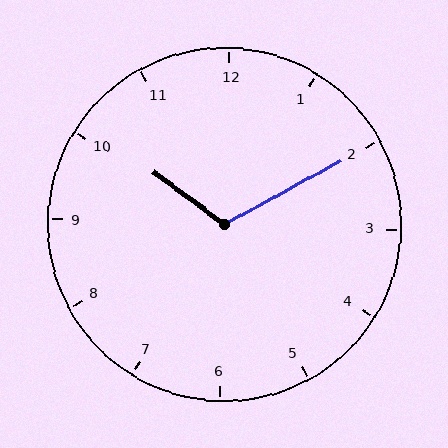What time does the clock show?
10:10.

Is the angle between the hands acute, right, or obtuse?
It is obtuse.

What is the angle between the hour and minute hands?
Approximately 115 degrees.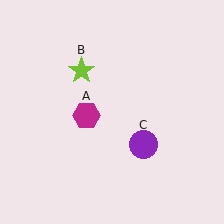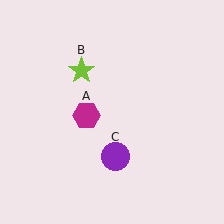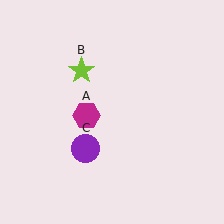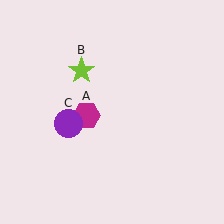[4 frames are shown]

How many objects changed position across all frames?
1 object changed position: purple circle (object C).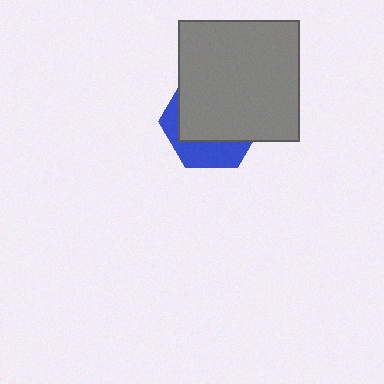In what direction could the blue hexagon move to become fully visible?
The blue hexagon could move down. That would shift it out from behind the gray square entirely.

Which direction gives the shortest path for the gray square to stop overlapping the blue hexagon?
Moving up gives the shortest separation.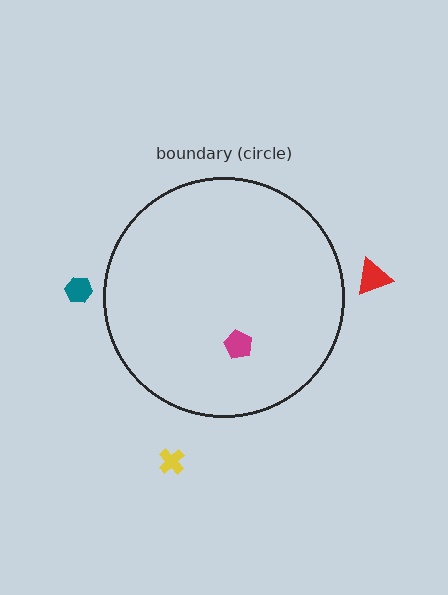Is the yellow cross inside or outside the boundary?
Outside.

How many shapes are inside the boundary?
1 inside, 3 outside.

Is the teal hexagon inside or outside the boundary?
Outside.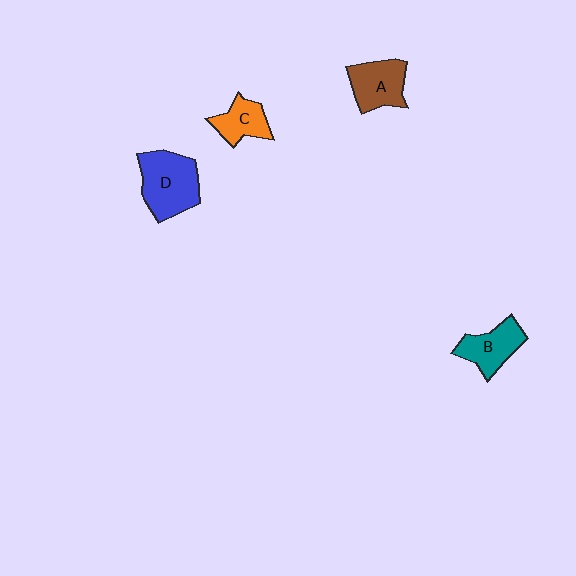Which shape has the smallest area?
Shape C (orange).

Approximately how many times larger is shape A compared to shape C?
Approximately 1.3 times.